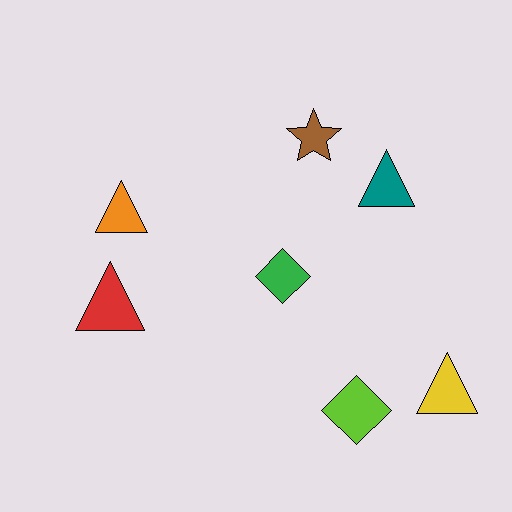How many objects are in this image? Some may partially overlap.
There are 7 objects.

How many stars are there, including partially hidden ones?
There is 1 star.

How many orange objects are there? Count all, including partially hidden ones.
There is 1 orange object.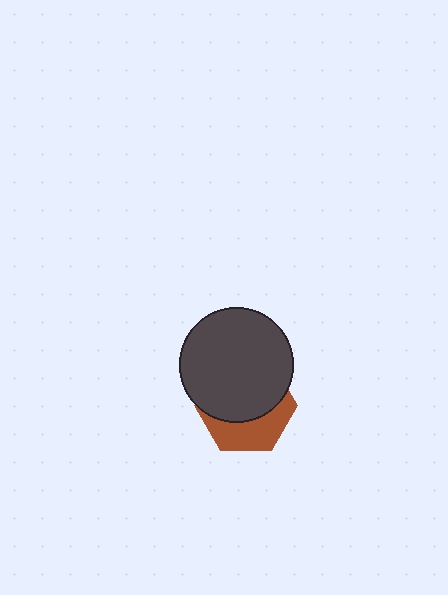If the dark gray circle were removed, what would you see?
You would see the complete brown hexagon.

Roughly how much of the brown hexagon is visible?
A small part of it is visible (roughly 39%).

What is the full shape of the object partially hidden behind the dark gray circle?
The partially hidden object is a brown hexagon.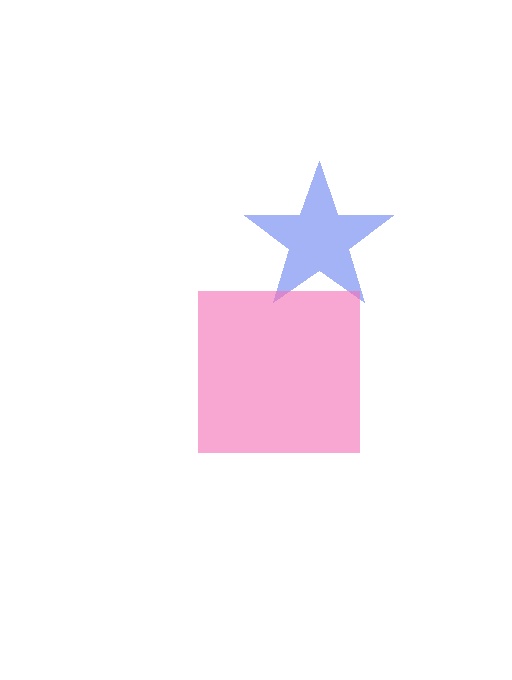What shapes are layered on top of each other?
The layered shapes are: a blue star, a pink square.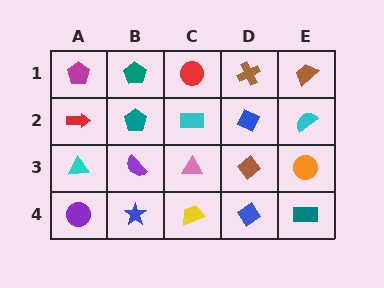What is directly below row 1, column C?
A cyan rectangle.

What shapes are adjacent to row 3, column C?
A cyan rectangle (row 2, column C), a yellow trapezoid (row 4, column C), a purple semicircle (row 3, column B), a brown diamond (row 3, column D).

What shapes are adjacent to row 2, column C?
A red circle (row 1, column C), a pink triangle (row 3, column C), a teal pentagon (row 2, column B), a blue diamond (row 2, column D).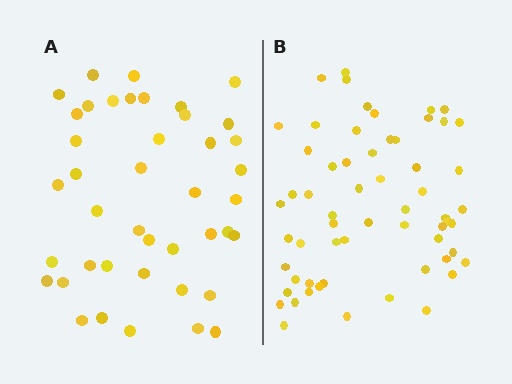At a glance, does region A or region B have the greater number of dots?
Region B (the right region) has more dots.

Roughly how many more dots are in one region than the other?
Region B has approximately 20 more dots than region A.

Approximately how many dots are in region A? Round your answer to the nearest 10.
About 40 dots. (The exact count is 42, which rounds to 40.)